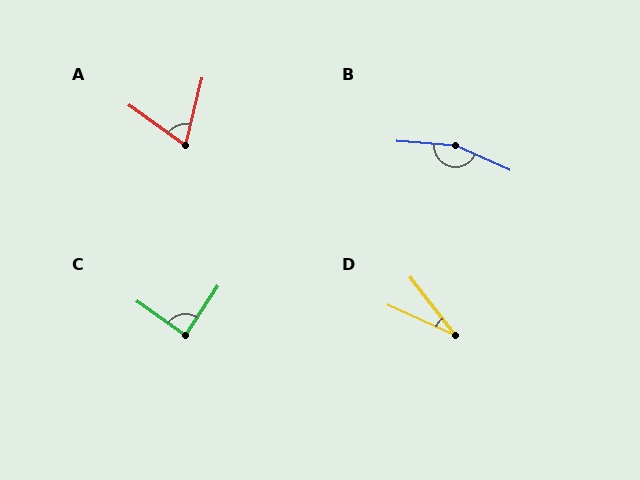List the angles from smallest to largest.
D (28°), A (68°), C (88°), B (161°).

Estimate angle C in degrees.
Approximately 88 degrees.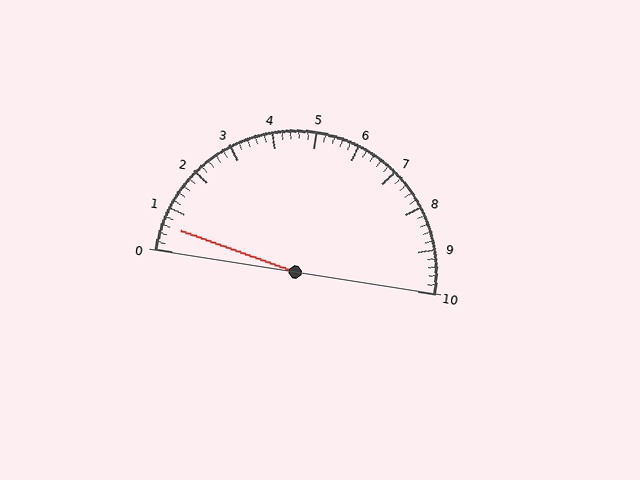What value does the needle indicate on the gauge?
The needle indicates approximately 0.6.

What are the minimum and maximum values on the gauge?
The gauge ranges from 0 to 10.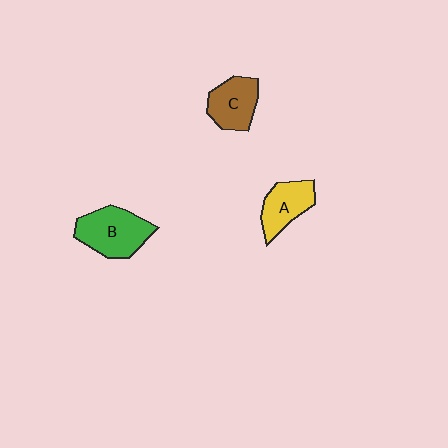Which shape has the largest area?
Shape B (green).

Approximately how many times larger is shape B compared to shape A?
Approximately 1.4 times.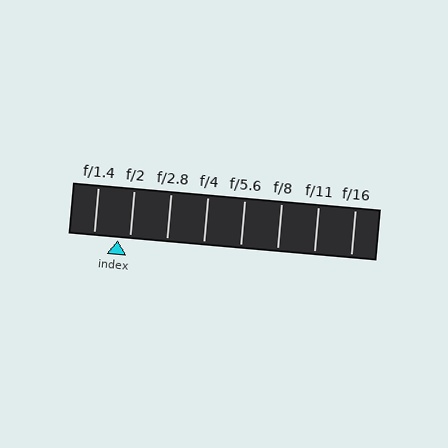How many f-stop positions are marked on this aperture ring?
There are 8 f-stop positions marked.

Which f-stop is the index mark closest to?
The index mark is closest to f/2.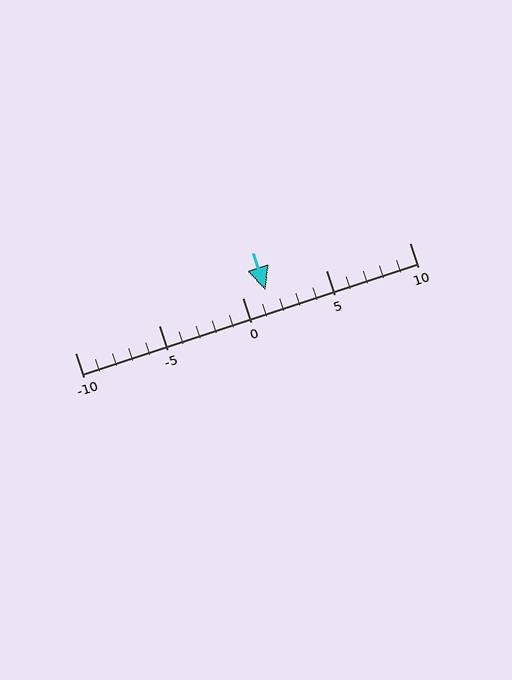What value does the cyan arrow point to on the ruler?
The cyan arrow points to approximately 1.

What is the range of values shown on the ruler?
The ruler shows values from -10 to 10.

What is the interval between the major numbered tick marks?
The major tick marks are spaced 5 units apart.